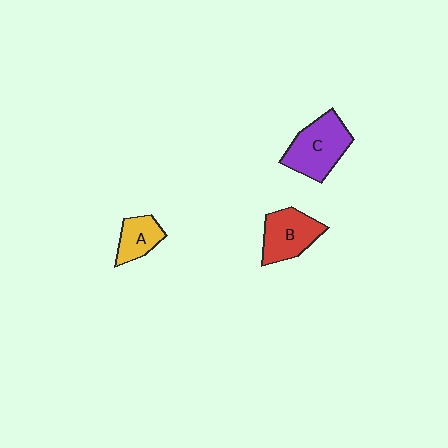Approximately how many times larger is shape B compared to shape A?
Approximately 1.4 times.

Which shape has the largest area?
Shape C (purple).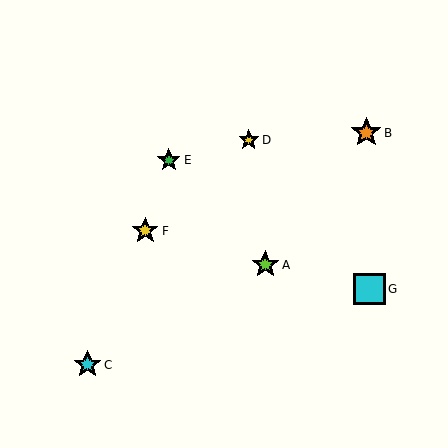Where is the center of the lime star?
The center of the lime star is at (265, 265).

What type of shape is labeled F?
Shape F is a yellow star.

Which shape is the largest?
The cyan square (labeled G) is the largest.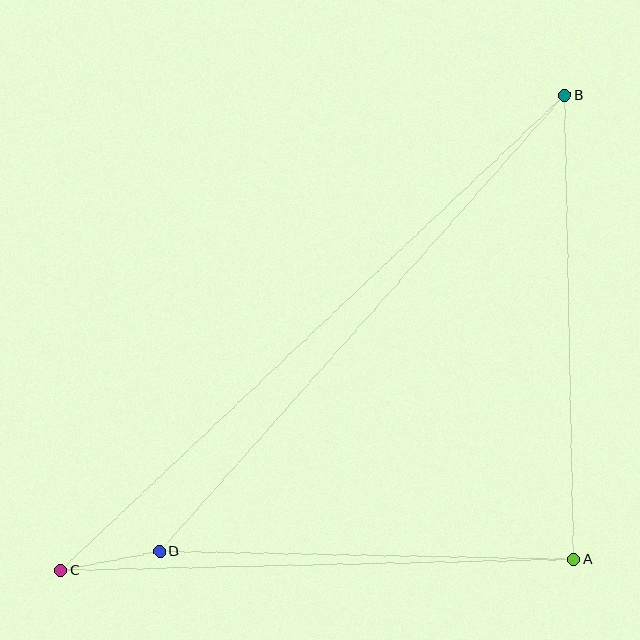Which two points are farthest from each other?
Points B and C are farthest from each other.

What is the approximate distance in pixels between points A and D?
The distance between A and D is approximately 414 pixels.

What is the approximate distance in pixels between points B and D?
The distance between B and D is approximately 610 pixels.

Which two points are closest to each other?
Points C and D are closest to each other.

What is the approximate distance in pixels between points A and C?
The distance between A and C is approximately 513 pixels.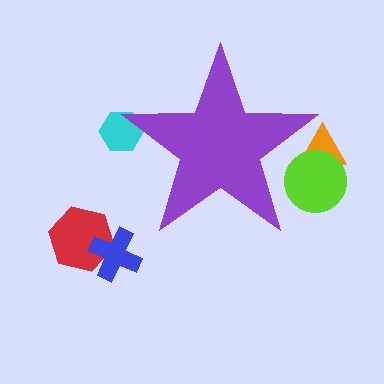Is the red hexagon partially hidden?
No, the red hexagon is fully visible.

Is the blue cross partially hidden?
No, the blue cross is fully visible.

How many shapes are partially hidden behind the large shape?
3 shapes are partially hidden.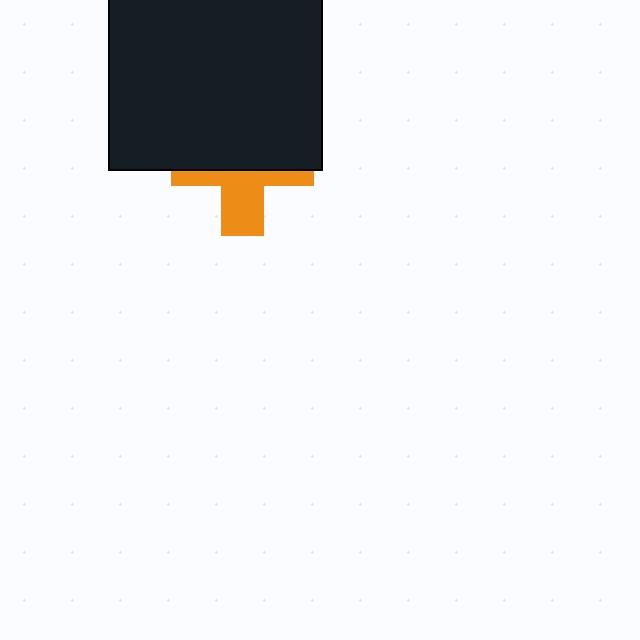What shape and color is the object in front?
The object in front is a black square.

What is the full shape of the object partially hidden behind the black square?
The partially hidden object is an orange cross.